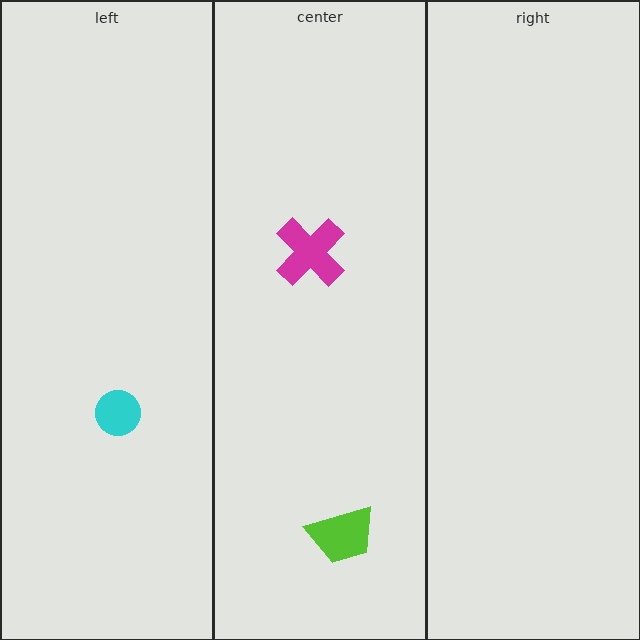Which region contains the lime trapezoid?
The center region.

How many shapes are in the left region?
1.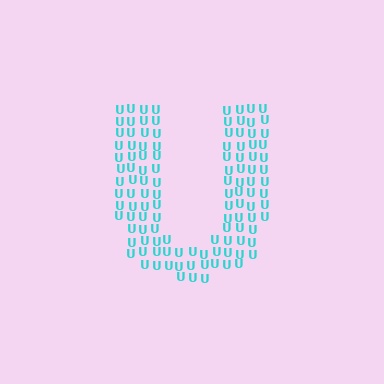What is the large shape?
The large shape is the letter U.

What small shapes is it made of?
It is made of small letter U's.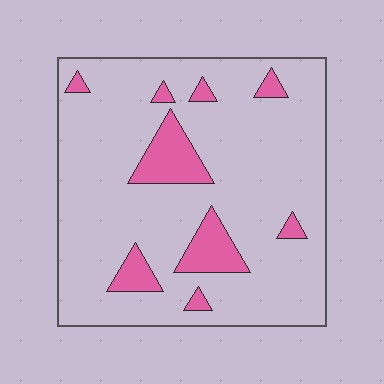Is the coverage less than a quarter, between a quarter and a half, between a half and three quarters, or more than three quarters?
Less than a quarter.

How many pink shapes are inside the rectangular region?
9.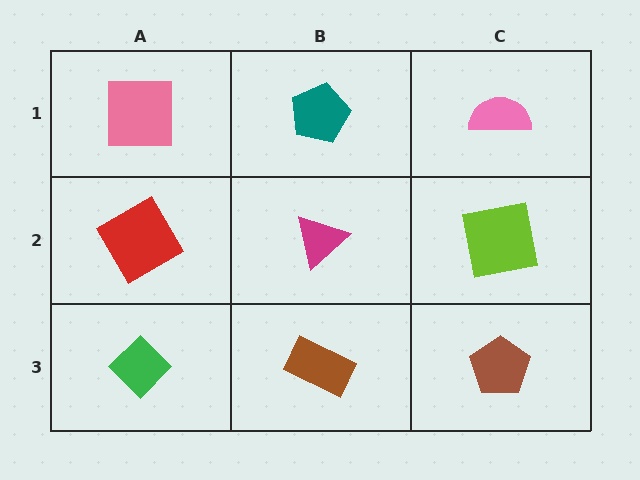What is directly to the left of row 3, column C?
A brown rectangle.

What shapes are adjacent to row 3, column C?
A lime square (row 2, column C), a brown rectangle (row 3, column B).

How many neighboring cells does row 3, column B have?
3.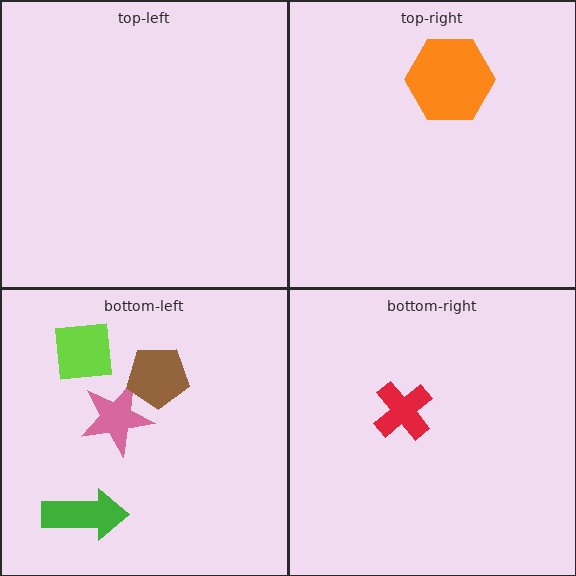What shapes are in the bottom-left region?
The lime square, the pink star, the brown pentagon, the green arrow.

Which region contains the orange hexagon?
The top-right region.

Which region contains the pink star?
The bottom-left region.